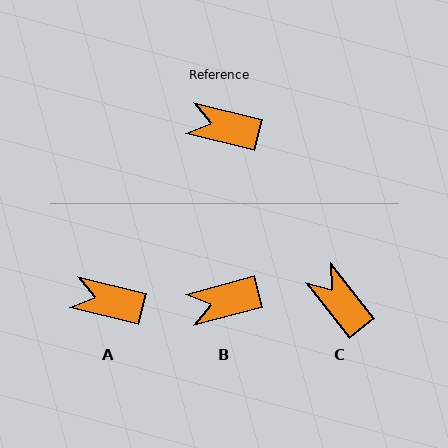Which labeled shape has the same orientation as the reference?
A.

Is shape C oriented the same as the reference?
No, it is off by about 37 degrees.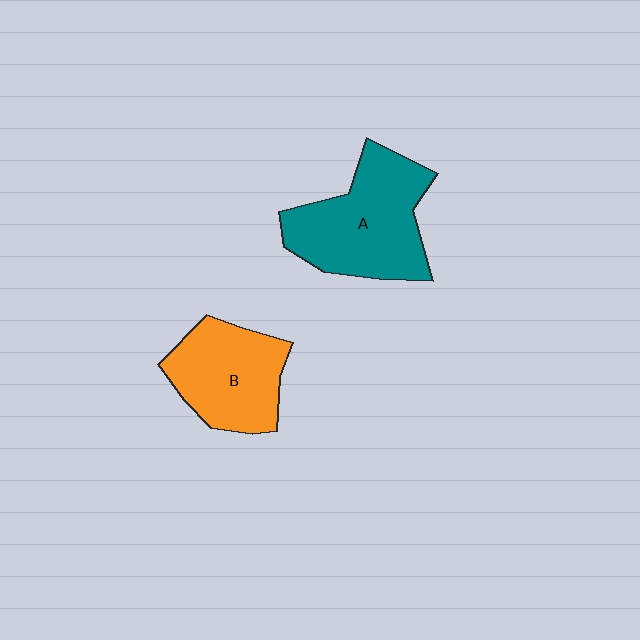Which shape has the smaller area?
Shape B (orange).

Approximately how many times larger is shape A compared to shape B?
Approximately 1.3 times.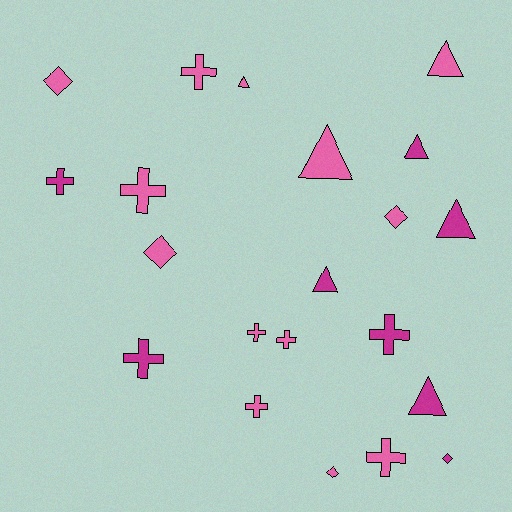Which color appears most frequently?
Pink, with 13 objects.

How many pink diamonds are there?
There are 4 pink diamonds.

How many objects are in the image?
There are 21 objects.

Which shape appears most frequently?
Cross, with 9 objects.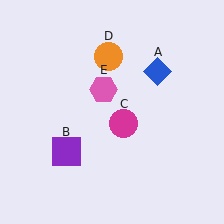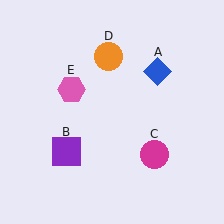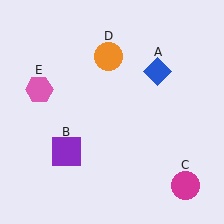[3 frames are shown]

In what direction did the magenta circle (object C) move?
The magenta circle (object C) moved down and to the right.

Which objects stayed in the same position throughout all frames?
Blue diamond (object A) and purple square (object B) and orange circle (object D) remained stationary.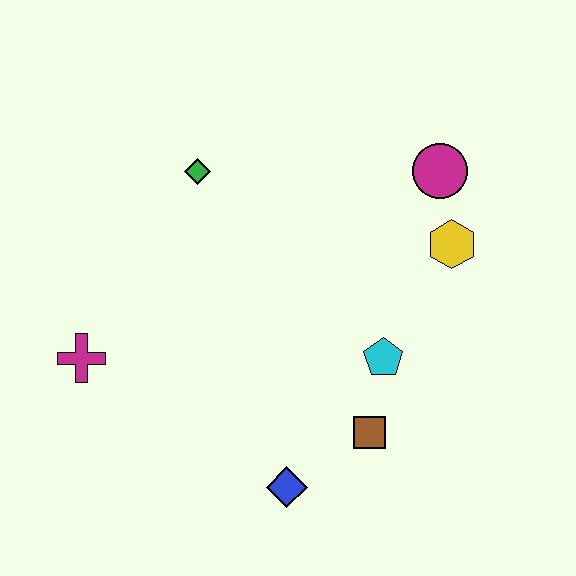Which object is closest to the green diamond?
The magenta cross is closest to the green diamond.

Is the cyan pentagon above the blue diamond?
Yes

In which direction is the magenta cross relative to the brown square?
The magenta cross is to the left of the brown square.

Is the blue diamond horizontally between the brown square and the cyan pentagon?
No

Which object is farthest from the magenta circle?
The magenta cross is farthest from the magenta circle.